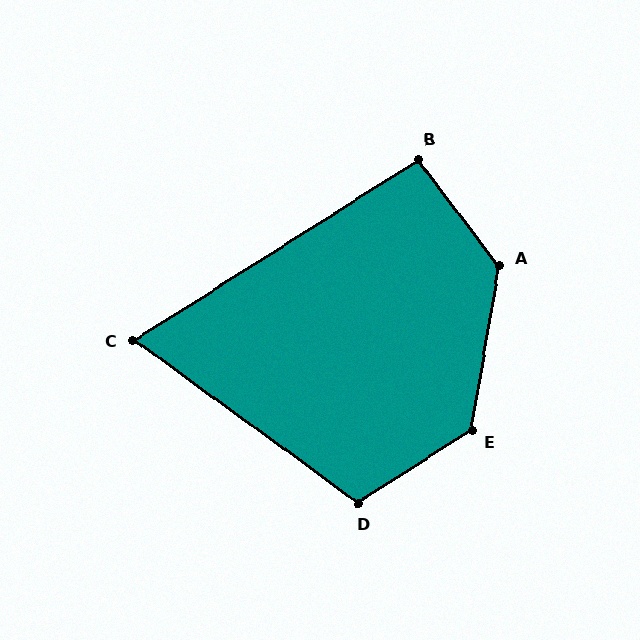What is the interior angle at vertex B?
Approximately 95 degrees (obtuse).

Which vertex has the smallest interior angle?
C, at approximately 68 degrees.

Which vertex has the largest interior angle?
A, at approximately 133 degrees.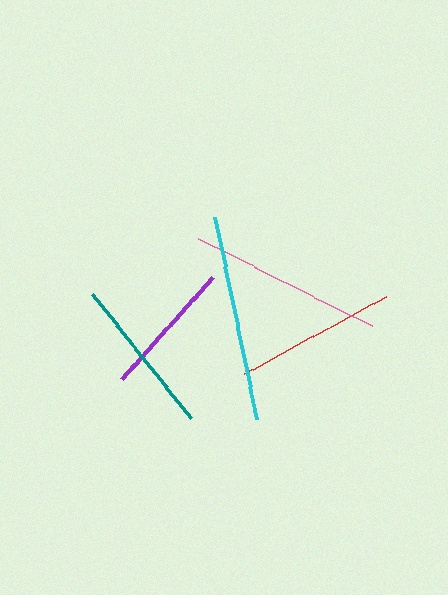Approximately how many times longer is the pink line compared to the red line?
The pink line is approximately 1.2 times the length of the red line.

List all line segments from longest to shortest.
From longest to shortest: cyan, pink, red, teal, purple.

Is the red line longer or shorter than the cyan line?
The cyan line is longer than the red line.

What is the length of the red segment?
The red segment is approximately 162 pixels long.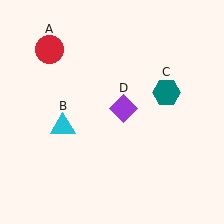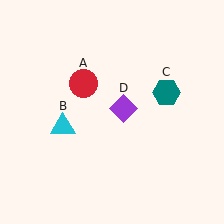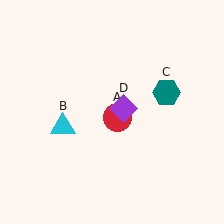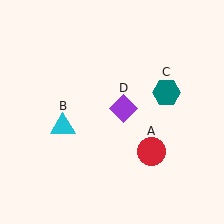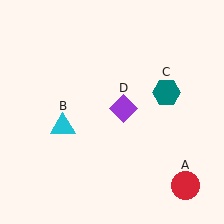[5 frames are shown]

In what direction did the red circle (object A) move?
The red circle (object A) moved down and to the right.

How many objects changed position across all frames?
1 object changed position: red circle (object A).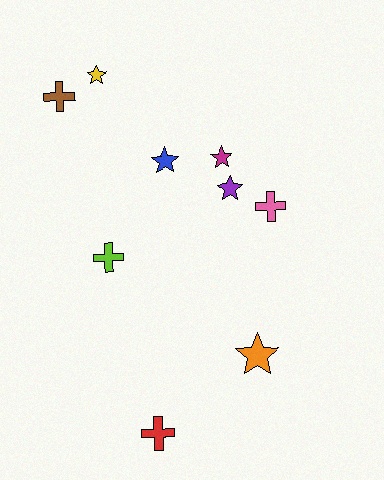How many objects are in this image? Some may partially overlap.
There are 9 objects.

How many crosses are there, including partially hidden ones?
There are 4 crosses.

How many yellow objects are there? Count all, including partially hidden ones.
There is 1 yellow object.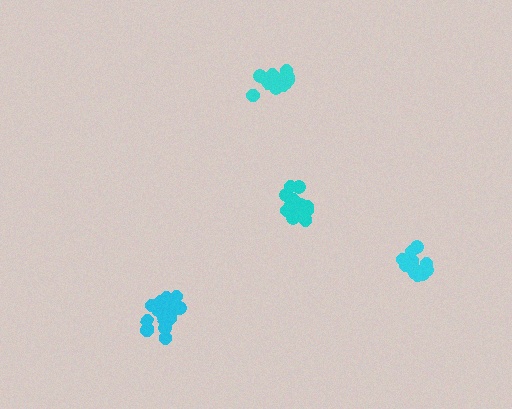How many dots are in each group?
Group 1: 14 dots, Group 2: 16 dots, Group 3: 19 dots, Group 4: 20 dots (69 total).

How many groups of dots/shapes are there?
There are 4 groups.